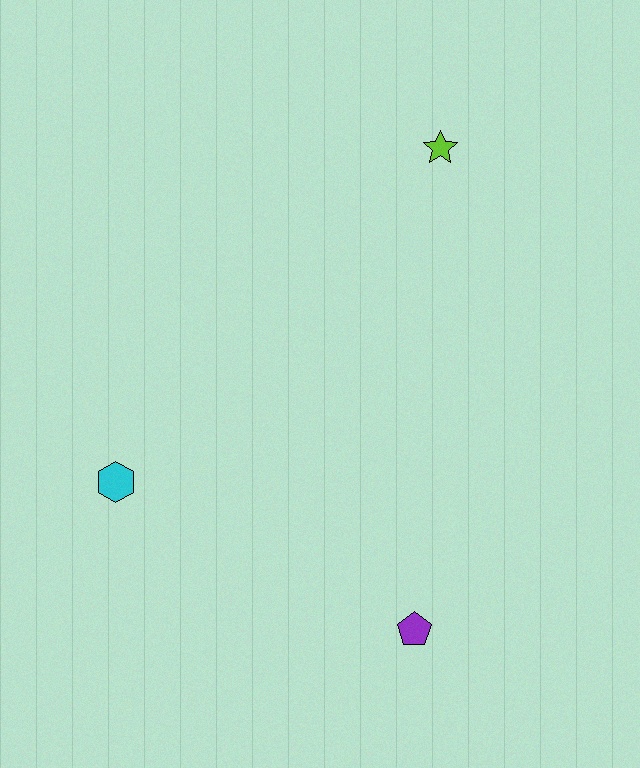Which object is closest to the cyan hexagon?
The purple pentagon is closest to the cyan hexagon.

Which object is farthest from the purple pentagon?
The lime star is farthest from the purple pentagon.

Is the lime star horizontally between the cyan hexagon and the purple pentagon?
No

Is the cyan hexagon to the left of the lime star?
Yes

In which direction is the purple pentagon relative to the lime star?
The purple pentagon is below the lime star.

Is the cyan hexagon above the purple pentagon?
Yes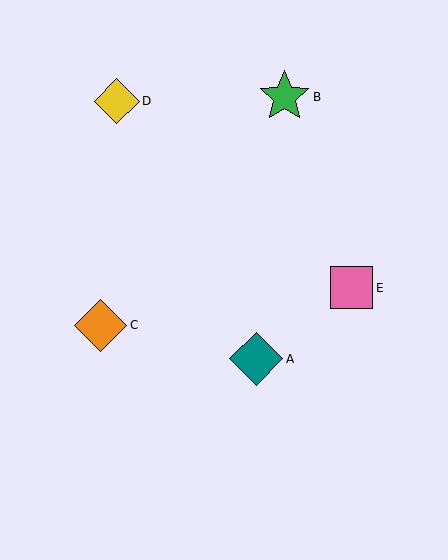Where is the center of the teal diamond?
The center of the teal diamond is at (256, 359).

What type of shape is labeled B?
Shape B is a green star.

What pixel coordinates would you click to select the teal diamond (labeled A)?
Click at (256, 359) to select the teal diamond A.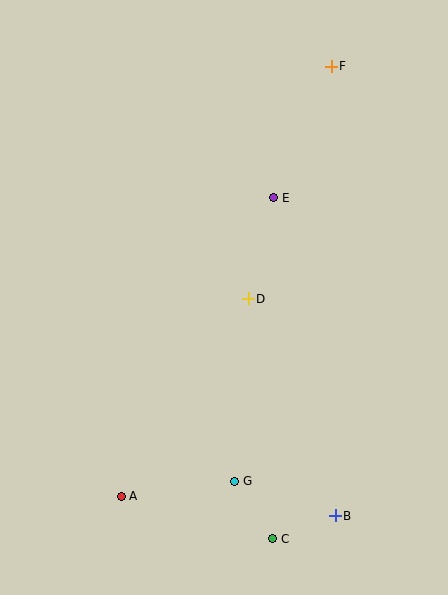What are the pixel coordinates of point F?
Point F is at (331, 66).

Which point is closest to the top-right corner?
Point F is closest to the top-right corner.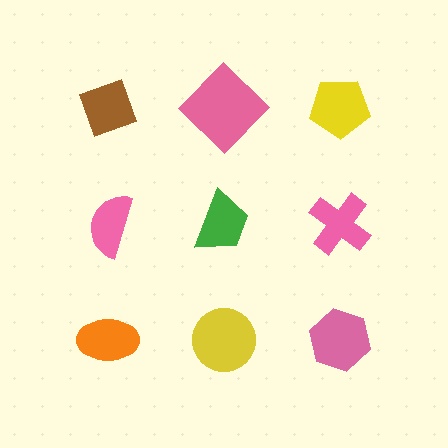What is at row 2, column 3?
A pink cross.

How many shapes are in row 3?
3 shapes.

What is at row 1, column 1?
A brown diamond.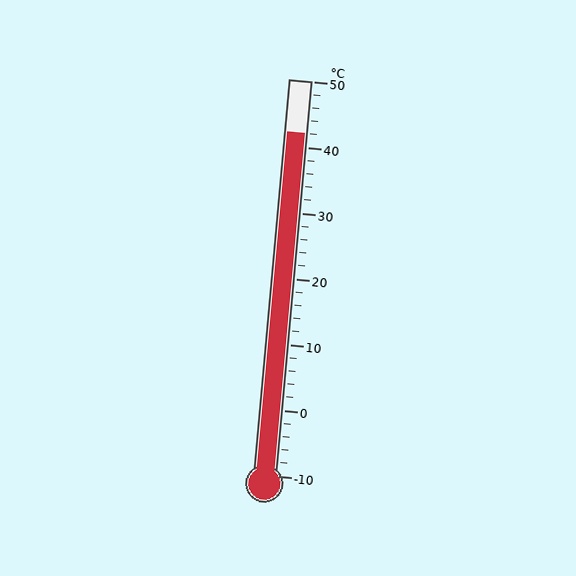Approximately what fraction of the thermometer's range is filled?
The thermometer is filled to approximately 85% of its range.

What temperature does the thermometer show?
The thermometer shows approximately 42°C.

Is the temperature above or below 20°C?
The temperature is above 20°C.